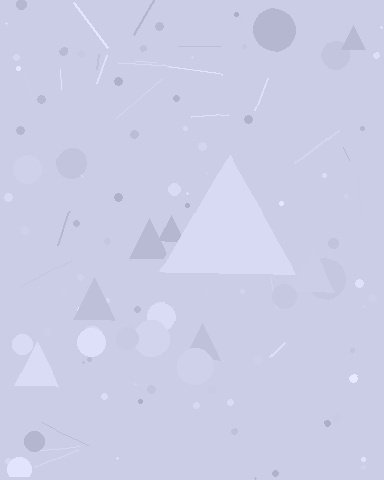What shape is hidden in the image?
A triangle is hidden in the image.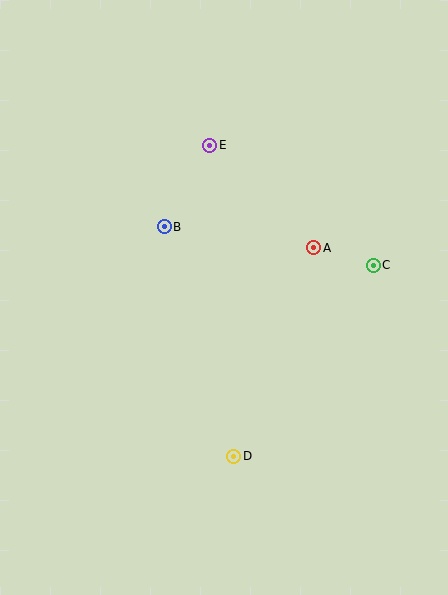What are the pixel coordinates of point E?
Point E is at (210, 145).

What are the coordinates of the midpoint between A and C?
The midpoint between A and C is at (344, 256).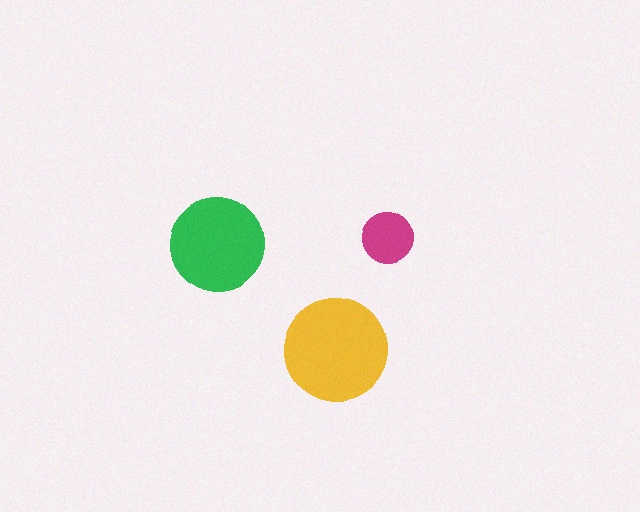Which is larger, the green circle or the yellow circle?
The yellow one.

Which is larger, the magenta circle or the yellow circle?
The yellow one.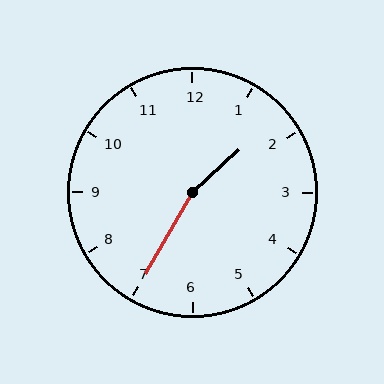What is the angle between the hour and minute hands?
Approximately 162 degrees.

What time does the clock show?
1:35.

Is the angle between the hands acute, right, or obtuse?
It is obtuse.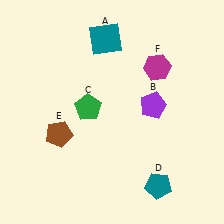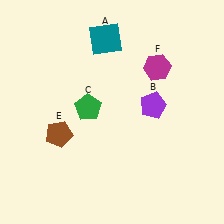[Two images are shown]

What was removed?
The teal pentagon (D) was removed in Image 2.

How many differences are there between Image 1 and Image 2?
There is 1 difference between the two images.